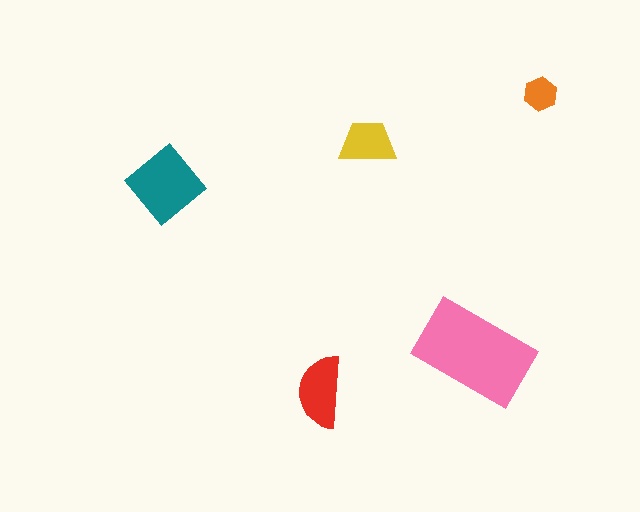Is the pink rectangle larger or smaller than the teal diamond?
Larger.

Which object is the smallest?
The orange hexagon.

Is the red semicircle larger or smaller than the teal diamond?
Smaller.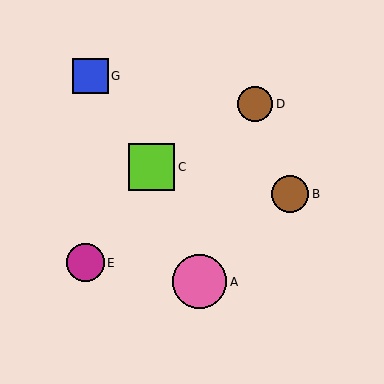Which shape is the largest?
The pink circle (labeled A) is the largest.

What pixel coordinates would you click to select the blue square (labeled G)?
Click at (91, 76) to select the blue square G.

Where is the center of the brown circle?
The center of the brown circle is at (255, 104).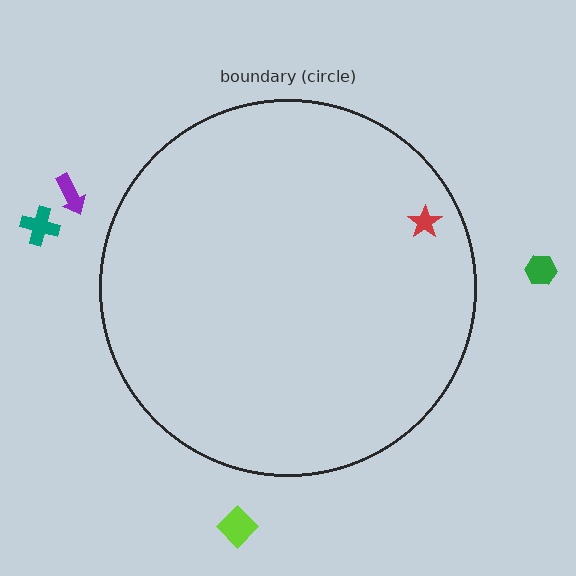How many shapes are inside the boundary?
1 inside, 4 outside.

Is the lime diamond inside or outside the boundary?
Outside.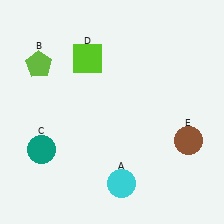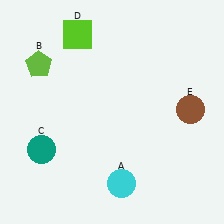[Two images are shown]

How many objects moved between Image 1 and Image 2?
2 objects moved between the two images.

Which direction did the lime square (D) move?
The lime square (D) moved up.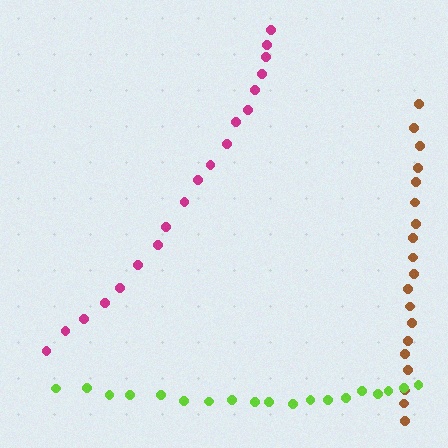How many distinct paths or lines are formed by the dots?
There are 3 distinct paths.